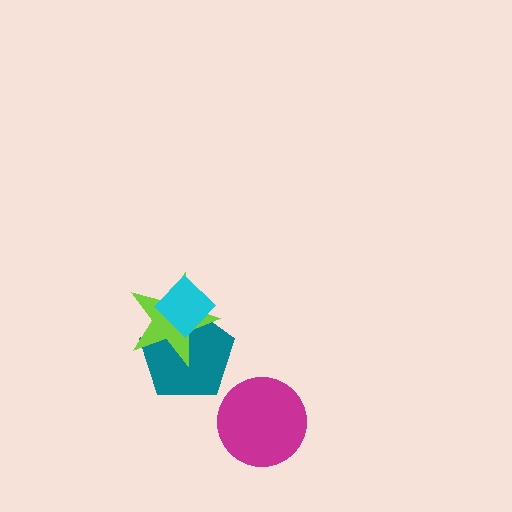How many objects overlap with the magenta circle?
0 objects overlap with the magenta circle.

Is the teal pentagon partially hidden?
Yes, it is partially covered by another shape.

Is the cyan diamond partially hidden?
No, no other shape covers it.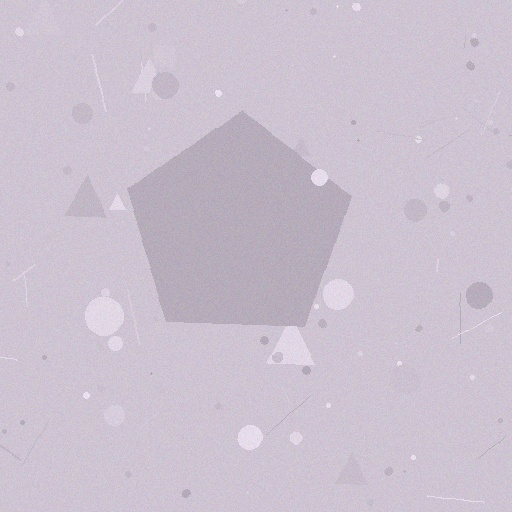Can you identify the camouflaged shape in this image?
The camouflaged shape is a pentagon.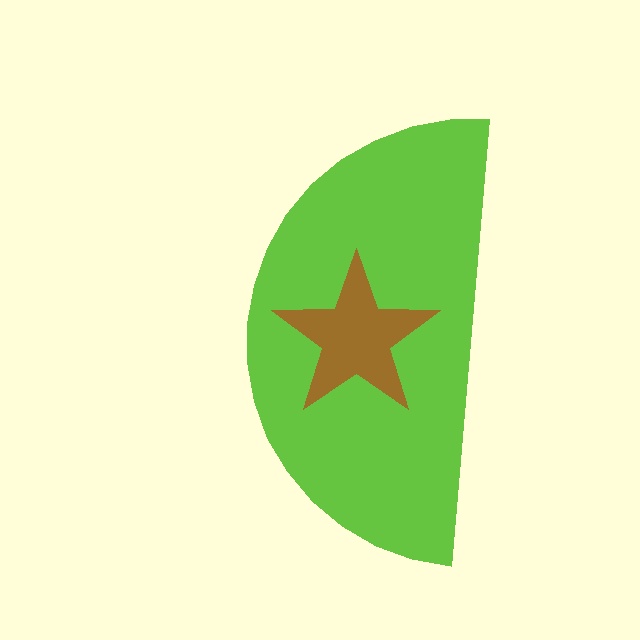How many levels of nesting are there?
2.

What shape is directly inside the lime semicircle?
The brown star.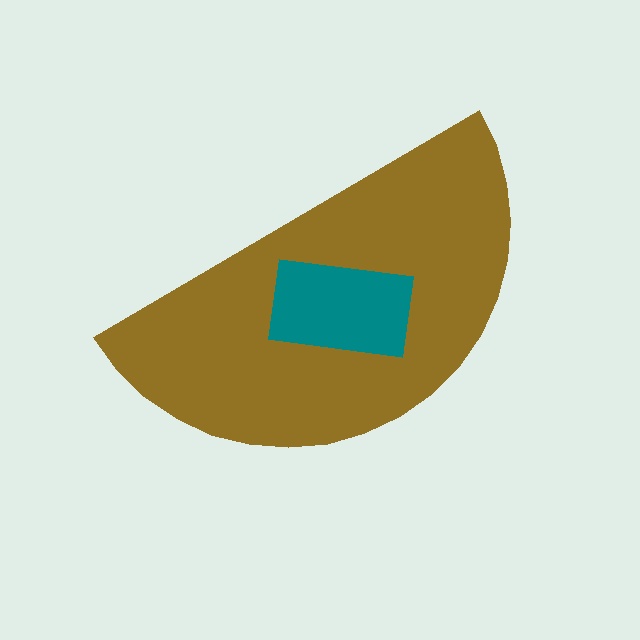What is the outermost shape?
The brown semicircle.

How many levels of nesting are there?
2.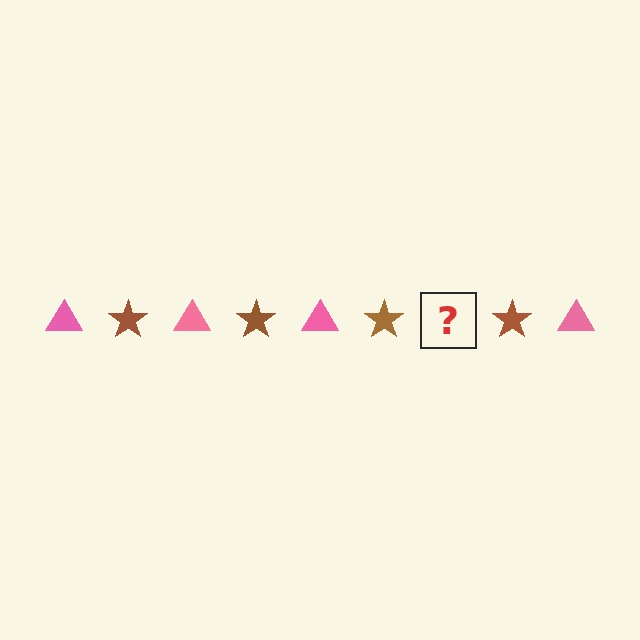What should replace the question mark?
The question mark should be replaced with a pink triangle.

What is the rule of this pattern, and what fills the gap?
The rule is that the pattern alternates between pink triangle and brown star. The gap should be filled with a pink triangle.